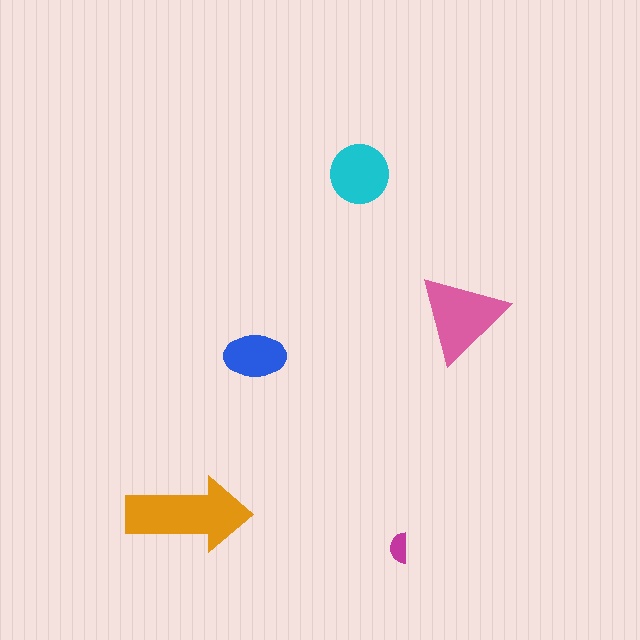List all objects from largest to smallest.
The orange arrow, the pink triangle, the cyan circle, the blue ellipse, the magenta semicircle.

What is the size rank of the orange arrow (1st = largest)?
1st.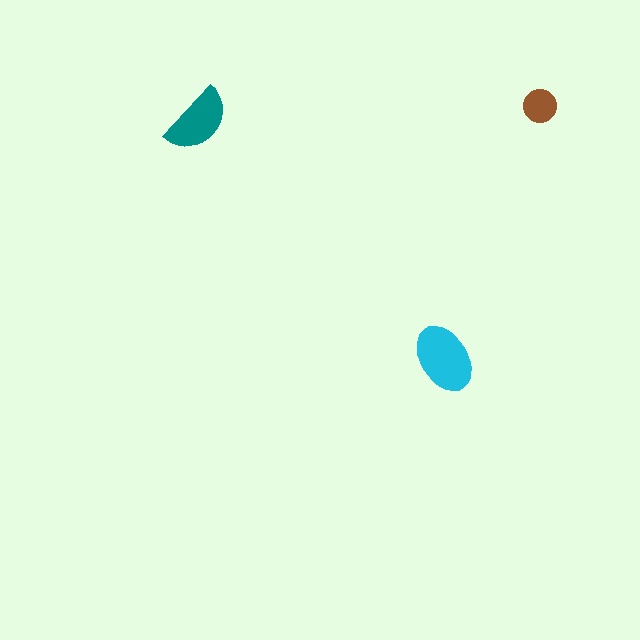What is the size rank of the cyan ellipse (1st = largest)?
1st.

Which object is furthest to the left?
The teal semicircle is leftmost.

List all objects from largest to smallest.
The cyan ellipse, the teal semicircle, the brown circle.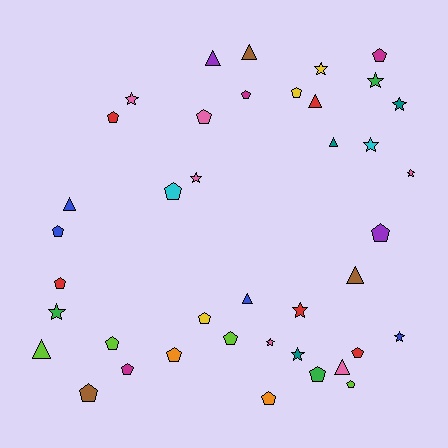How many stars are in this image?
There are 12 stars.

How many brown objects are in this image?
There are 3 brown objects.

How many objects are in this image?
There are 40 objects.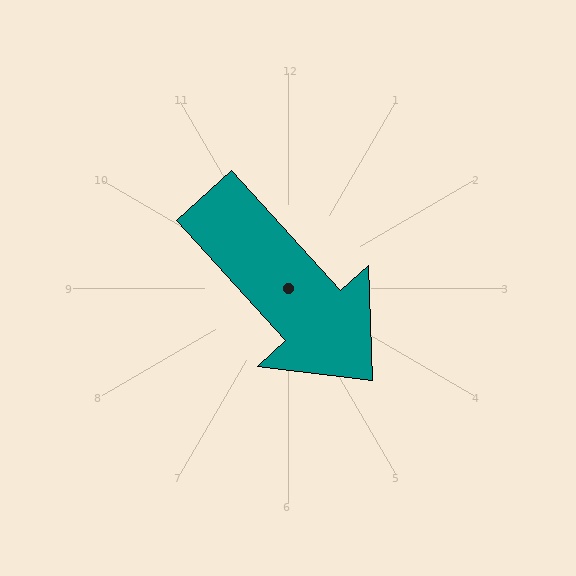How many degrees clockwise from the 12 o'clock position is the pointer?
Approximately 138 degrees.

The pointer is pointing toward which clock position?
Roughly 5 o'clock.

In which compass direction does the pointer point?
Southeast.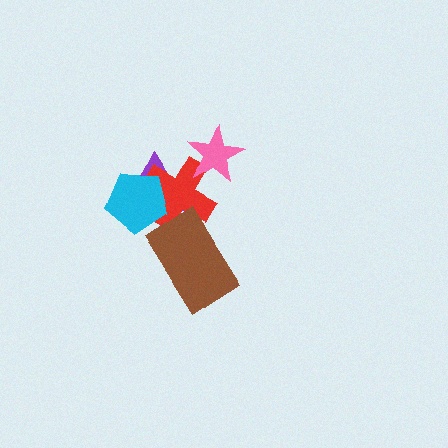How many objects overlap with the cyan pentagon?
2 objects overlap with the cyan pentagon.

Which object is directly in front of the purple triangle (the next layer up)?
The red cross is directly in front of the purple triangle.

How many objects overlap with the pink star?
1 object overlaps with the pink star.